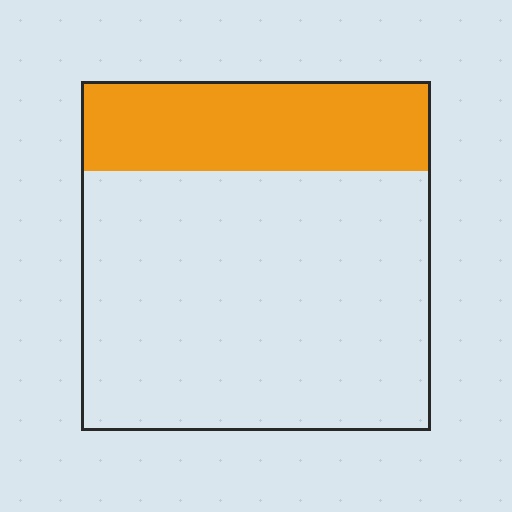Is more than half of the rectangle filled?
No.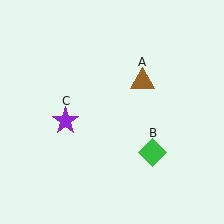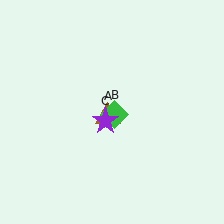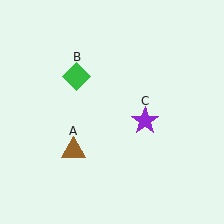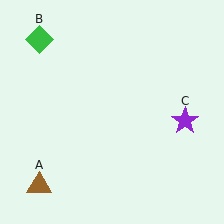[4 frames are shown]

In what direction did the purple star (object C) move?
The purple star (object C) moved right.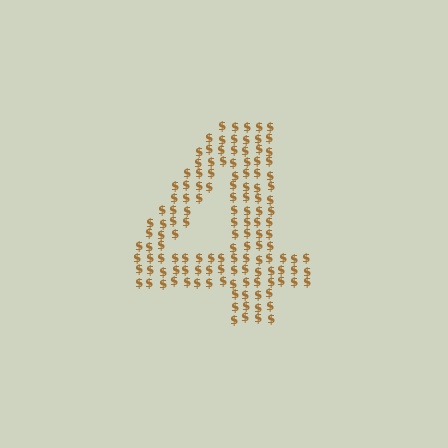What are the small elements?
The small elements are dollar signs.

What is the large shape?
The large shape is the digit 4.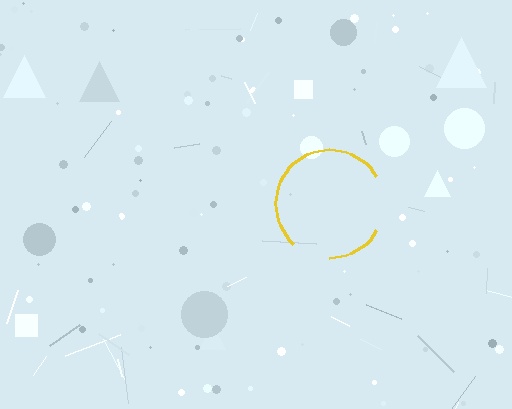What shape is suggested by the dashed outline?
The dashed outline suggests a circle.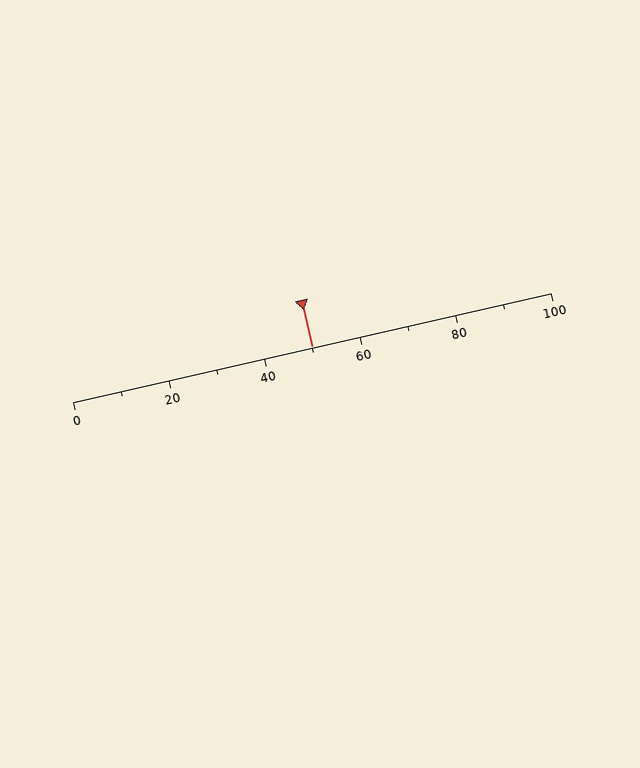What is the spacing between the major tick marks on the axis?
The major ticks are spaced 20 apart.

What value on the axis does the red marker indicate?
The marker indicates approximately 50.